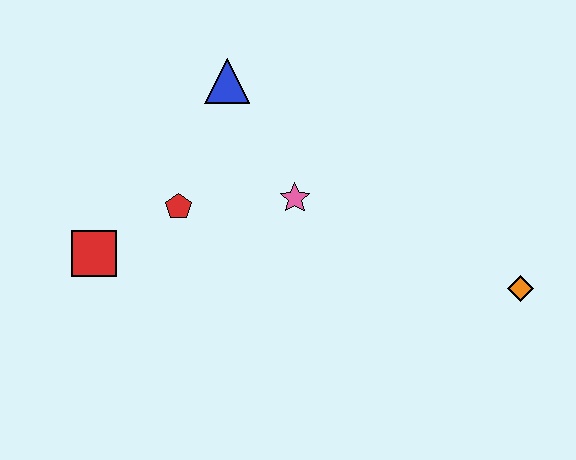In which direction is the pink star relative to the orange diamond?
The pink star is to the left of the orange diamond.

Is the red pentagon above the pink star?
No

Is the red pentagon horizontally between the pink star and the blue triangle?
No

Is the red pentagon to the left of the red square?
No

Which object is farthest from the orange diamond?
The red square is farthest from the orange diamond.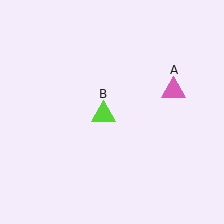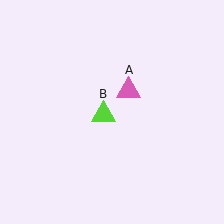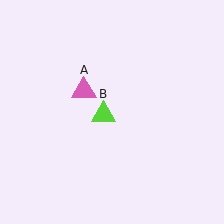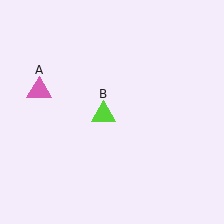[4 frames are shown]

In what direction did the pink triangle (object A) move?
The pink triangle (object A) moved left.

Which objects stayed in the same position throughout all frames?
Lime triangle (object B) remained stationary.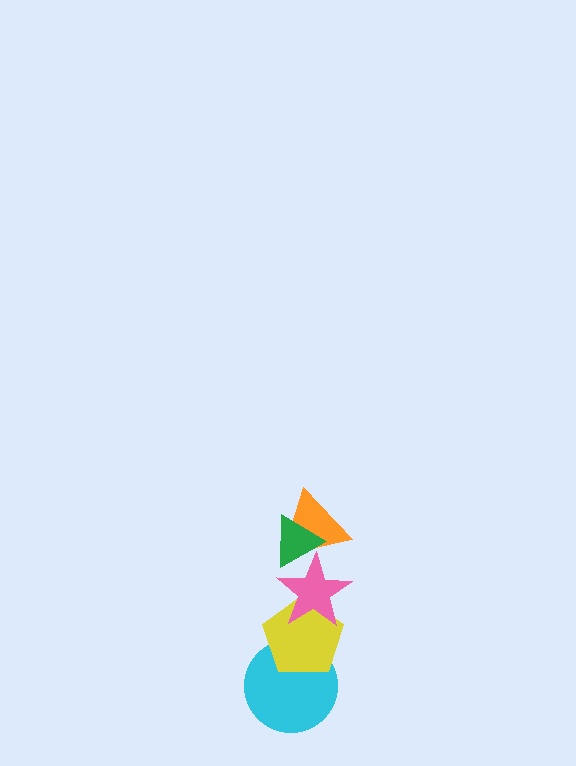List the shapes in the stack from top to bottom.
From top to bottom: the green triangle, the orange triangle, the pink star, the yellow pentagon, the cyan circle.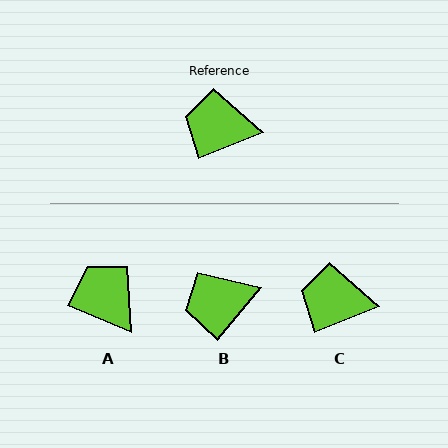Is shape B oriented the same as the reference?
No, it is off by about 29 degrees.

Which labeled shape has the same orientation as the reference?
C.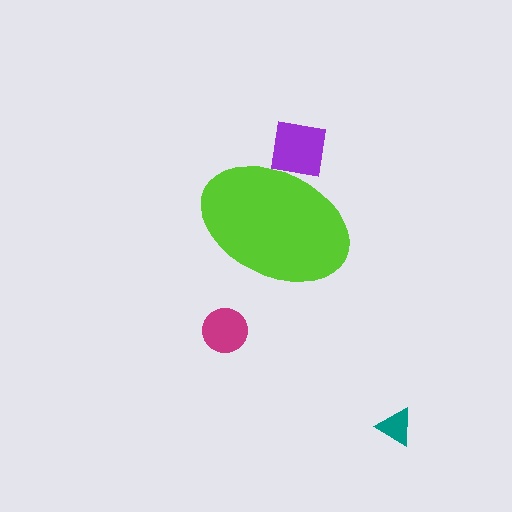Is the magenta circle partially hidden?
No, the magenta circle is fully visible.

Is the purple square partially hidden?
Yes, the purple square is partially hidden behind the lime ellipse.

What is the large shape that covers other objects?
A lime ellipse.